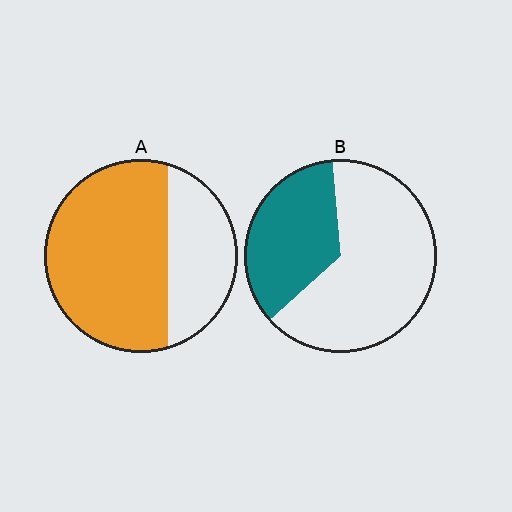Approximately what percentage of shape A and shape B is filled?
A is approximately 70% and B is approximately 35%.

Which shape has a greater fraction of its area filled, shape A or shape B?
Shape A.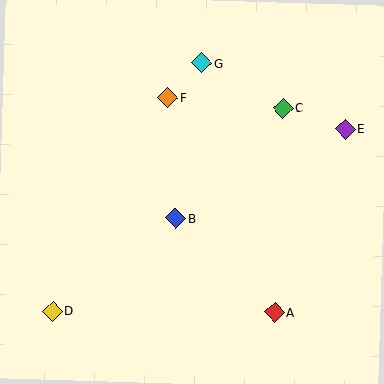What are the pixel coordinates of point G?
Point G is at (202, 63).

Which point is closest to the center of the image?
Point B at (176, 218) is closest to the center.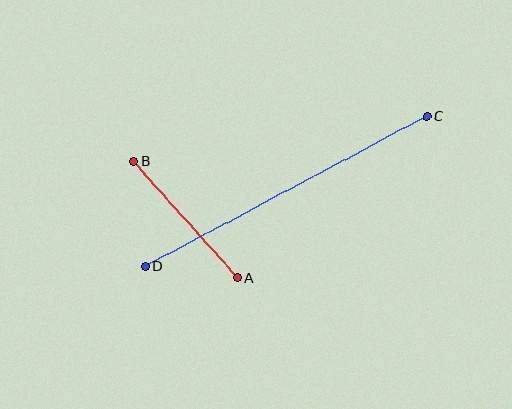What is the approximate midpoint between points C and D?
The midpoint is at approximately (286, 191) pixels.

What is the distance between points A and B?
The distance is approximately 156 pixels.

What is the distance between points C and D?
The distance is approximately 319 pixels.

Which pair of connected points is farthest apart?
Points C and D are farthest apart.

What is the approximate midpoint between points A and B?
The midpoint is at approximately (185, 219) pixels.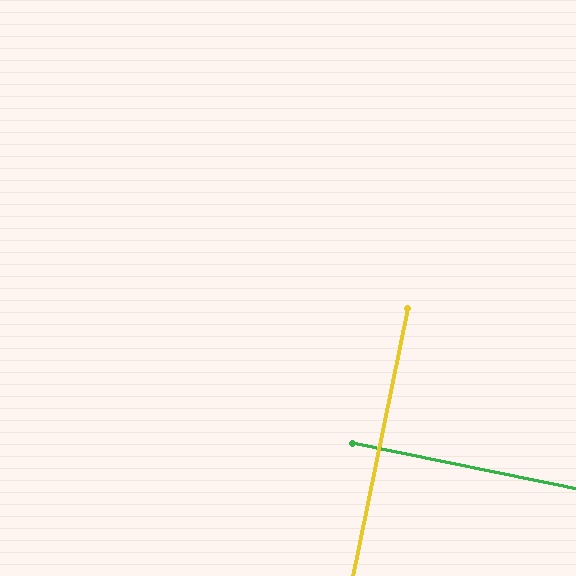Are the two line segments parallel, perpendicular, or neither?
Perpendicular — they meet at approximately 90°.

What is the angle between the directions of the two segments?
Approximately 90 degrees.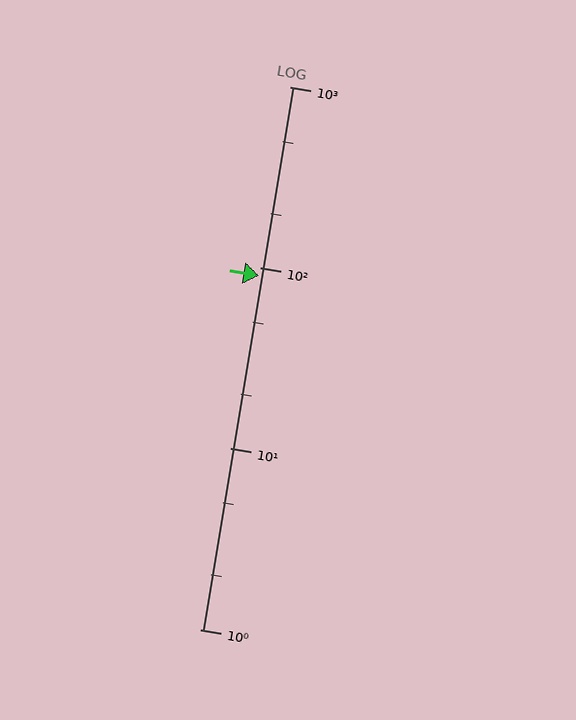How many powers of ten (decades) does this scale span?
The scale spans 3 decades, from 1 to 1000.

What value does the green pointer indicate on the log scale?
The pointer indicates approximately 90.